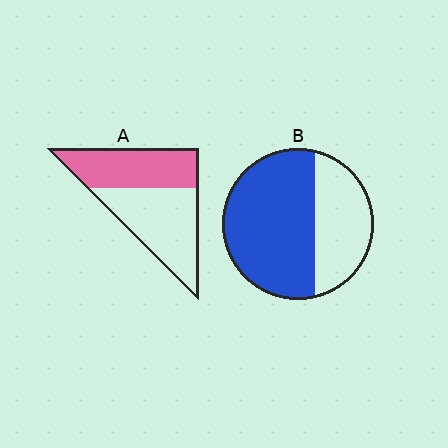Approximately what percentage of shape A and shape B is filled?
A is approximately 45% and B is approximately 65%.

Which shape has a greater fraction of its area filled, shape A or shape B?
Shape B.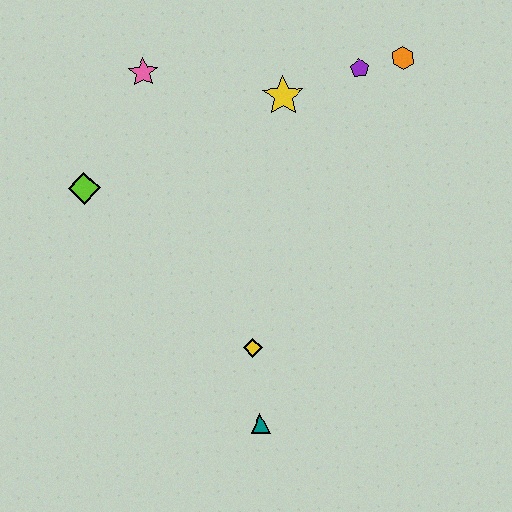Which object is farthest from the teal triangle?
The orange hexagon is farthest from the teal triangle.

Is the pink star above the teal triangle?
Yes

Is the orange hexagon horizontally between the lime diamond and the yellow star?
No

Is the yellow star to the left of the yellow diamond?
No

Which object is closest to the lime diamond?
The pink star is closest to the lime diamond.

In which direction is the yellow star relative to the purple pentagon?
The yellow star is to the left of the purple pentagon.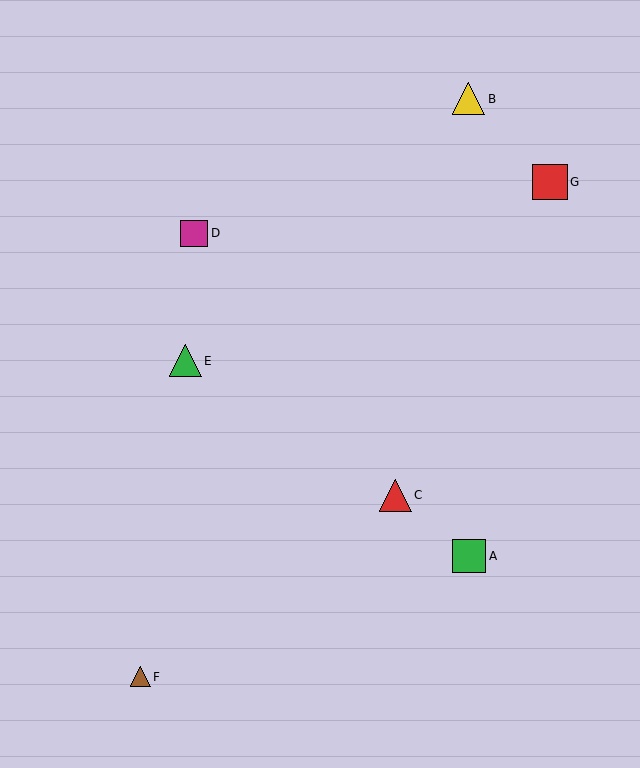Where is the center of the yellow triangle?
The center of the yellow triangle is at (469, 99).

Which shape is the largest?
The red square (labeled G) is the largest.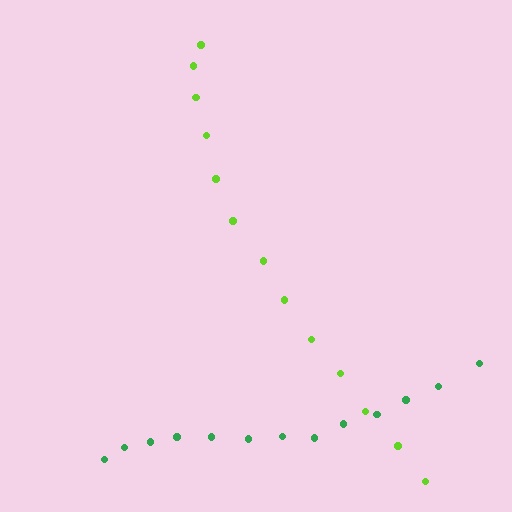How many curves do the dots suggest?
There are 2 distinct paths.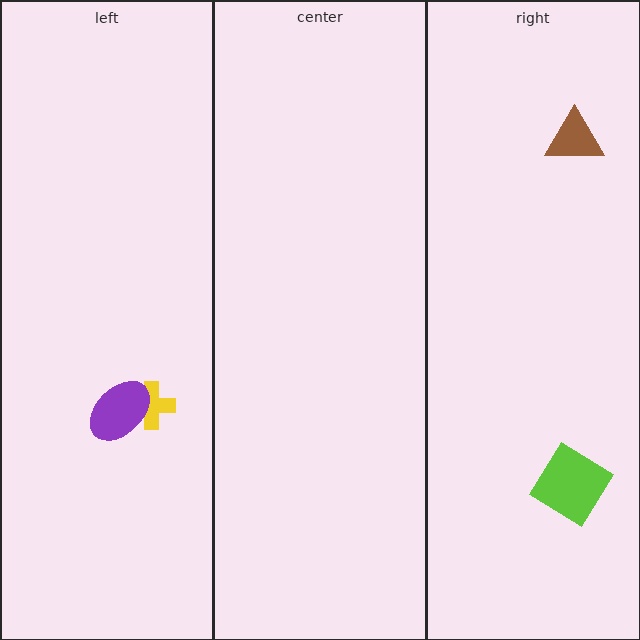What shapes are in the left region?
The yellow cross, the purple ellipse.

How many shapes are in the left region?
2.